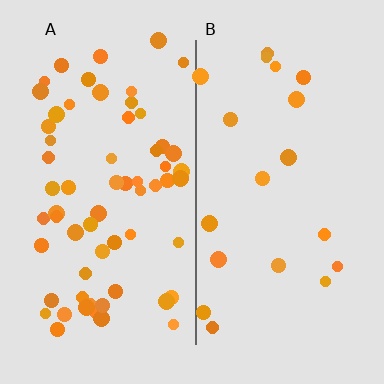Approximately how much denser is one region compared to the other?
Approximately 3.3× — region A over region B.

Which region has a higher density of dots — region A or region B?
A (the left).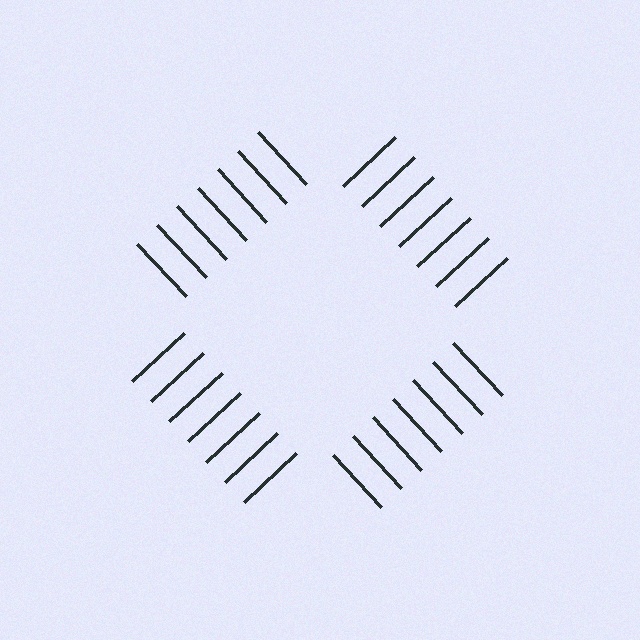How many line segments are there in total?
28 — 7 along each of the 4 edges.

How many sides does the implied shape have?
4 sides — the line-ends trace a square.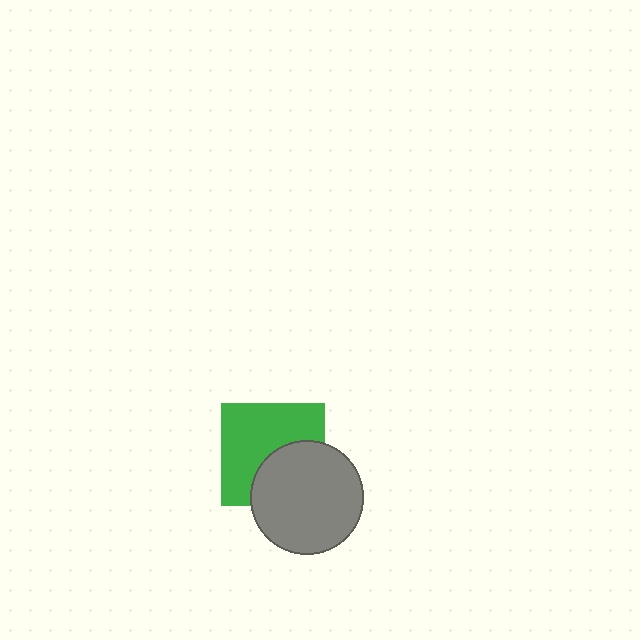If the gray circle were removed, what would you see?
You would see the complete green square.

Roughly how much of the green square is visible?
About half of it is visible (roughly 60%).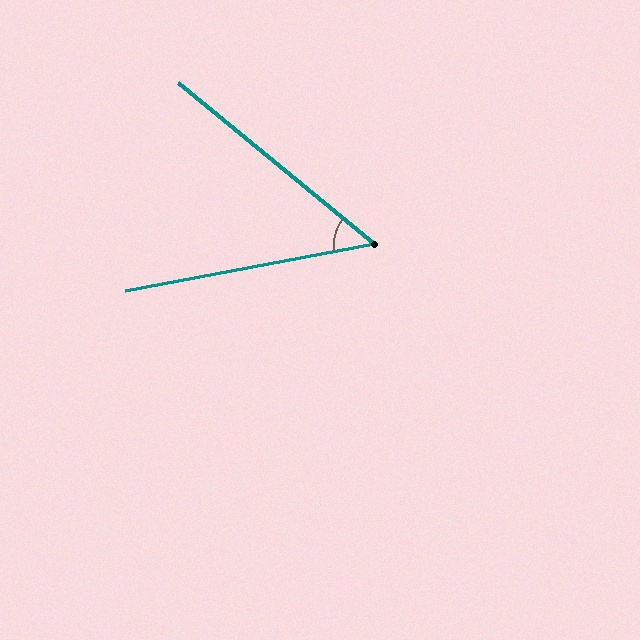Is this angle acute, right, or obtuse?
It is acute.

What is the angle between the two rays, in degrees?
Approximately 50 degrees.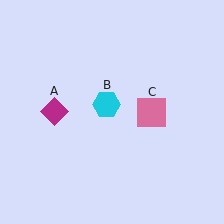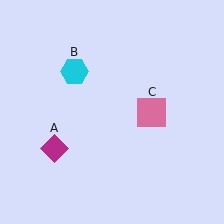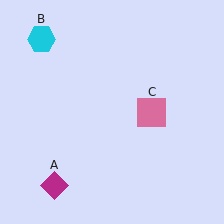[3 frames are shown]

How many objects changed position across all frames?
2 objects changed position: magenta diamond (object A), cyan hexagon (object B).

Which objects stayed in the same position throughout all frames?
Pink square (object C) remained stationary.